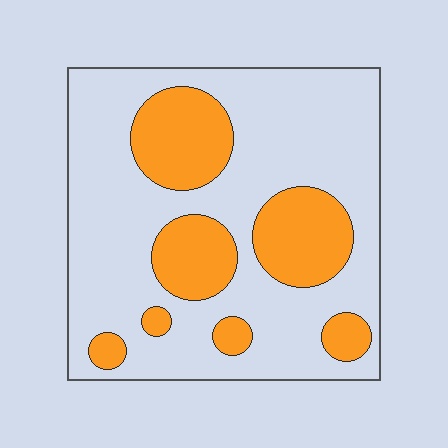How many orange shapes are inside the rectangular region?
7.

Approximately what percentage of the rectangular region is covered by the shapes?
Approximately 30%.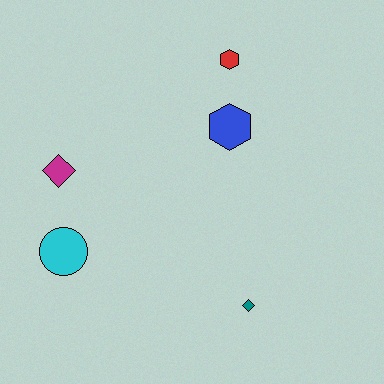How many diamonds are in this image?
There are 2 diamonds.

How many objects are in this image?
There are 5 objects.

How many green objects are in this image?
There are no green objects.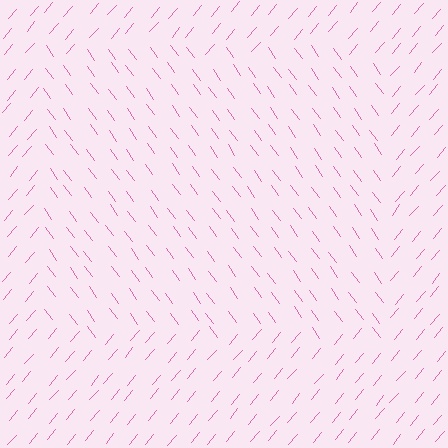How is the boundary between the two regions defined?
The boundary is defined purely by a change in line orientation (approximately 76 degrees difference). All lines are the same color and thickness.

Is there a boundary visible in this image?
Yes, there is a texture boundary formed by a change in line orientation.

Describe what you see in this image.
The image is filled with small pink line segments. A rectangle region in the image has lines oriented differently from the surrounding lines, creating a visible texture boundary.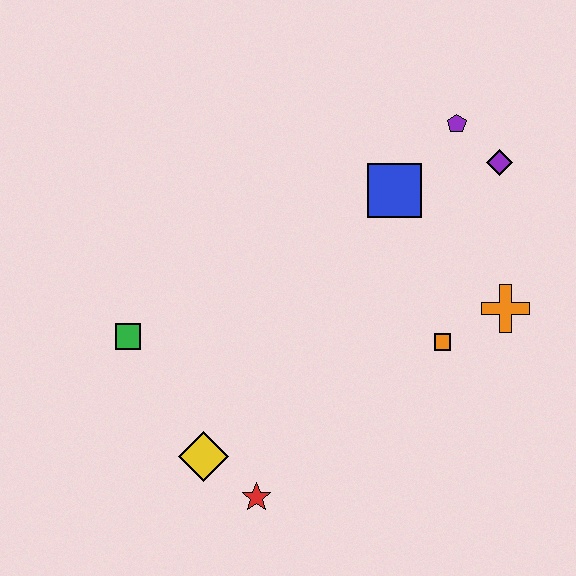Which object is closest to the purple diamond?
The purple pentagon is closest to the purple diamond.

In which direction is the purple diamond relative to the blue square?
The purple diamond is to the right of the blue square.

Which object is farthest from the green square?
The purple diamond is farthest from the green square.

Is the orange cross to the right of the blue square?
Yes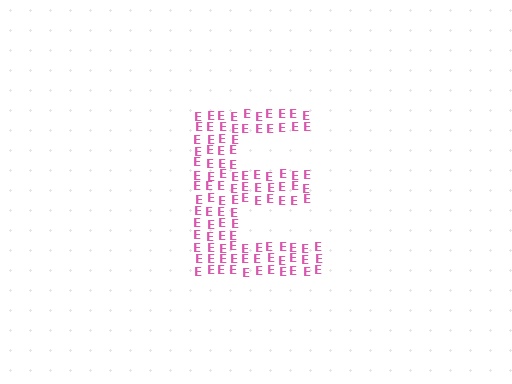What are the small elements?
The small elements are letter E's.